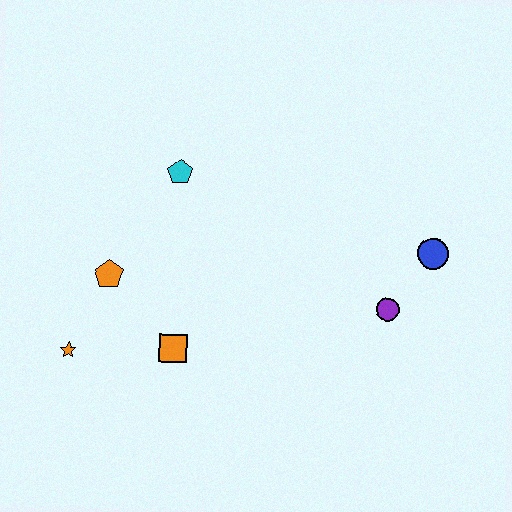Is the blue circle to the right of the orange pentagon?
Yes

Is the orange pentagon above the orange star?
Yes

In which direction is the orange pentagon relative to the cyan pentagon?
The orange pentagon is below the cyan pentagon.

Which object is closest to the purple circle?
The blue circle is closest to the purple circle.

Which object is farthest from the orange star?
The blue circle is farthest from the orange star.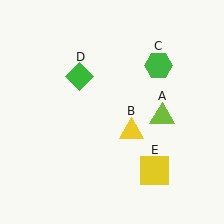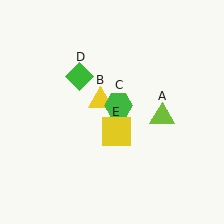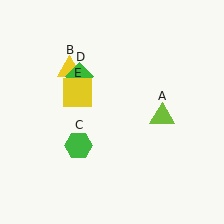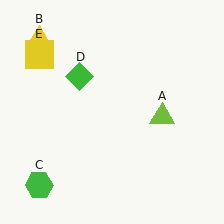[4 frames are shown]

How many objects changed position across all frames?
3 objects changed position: yellow triangle (object B), green hexagon (object C), yellow square (object E).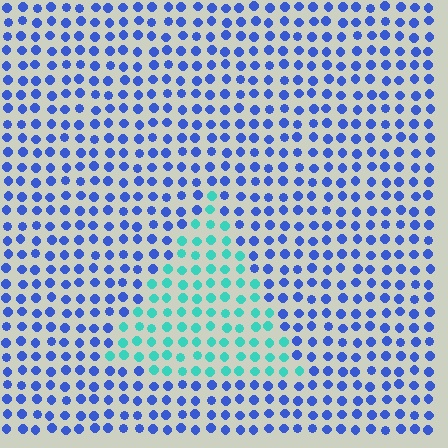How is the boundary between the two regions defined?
The boundary is defined purely by a slight shift in hue (about 57 degrees). Spacing, size, and orientation are identical on both sides.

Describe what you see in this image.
The image is filled with small blue elements in a uniform arrangement. A triangle-shaped region is visible where the elements are tinted to a slightly different hue, forming a subtle color boundary.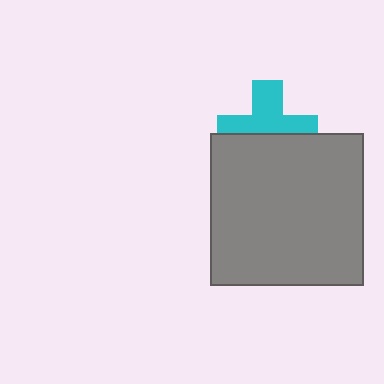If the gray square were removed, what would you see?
You would see the complete cyan cross.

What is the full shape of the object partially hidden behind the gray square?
The partially hidden object is a cyan cross.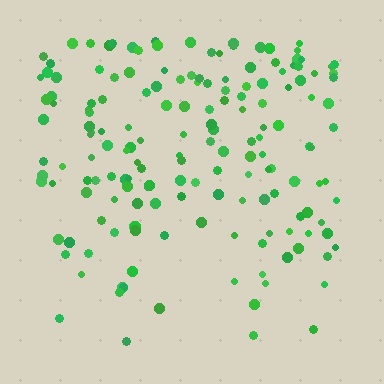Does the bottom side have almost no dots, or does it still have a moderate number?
Still a moderate number, just noticeably fewer than the top.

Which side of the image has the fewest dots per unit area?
The bottom.